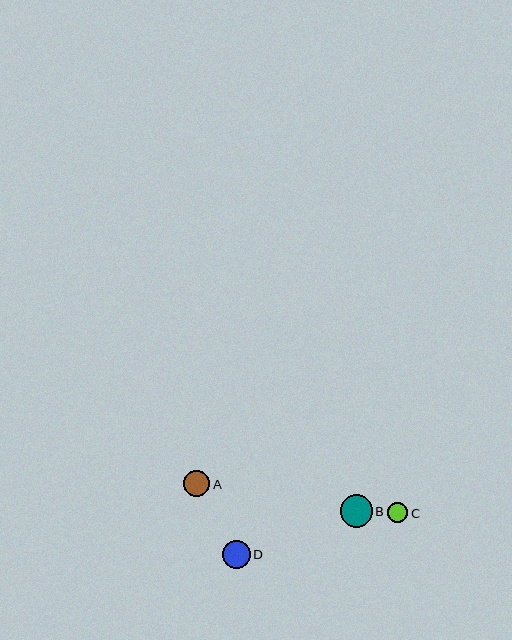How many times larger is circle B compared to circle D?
Circle B is approximately 1.2 times the size of circle D.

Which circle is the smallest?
Circle C is the smallest with a size of approximately 20 pixels.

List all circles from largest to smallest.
From largest to smallest: B, D, A, C.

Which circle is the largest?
Circle B is the largest with a size of approximately 32 pixels.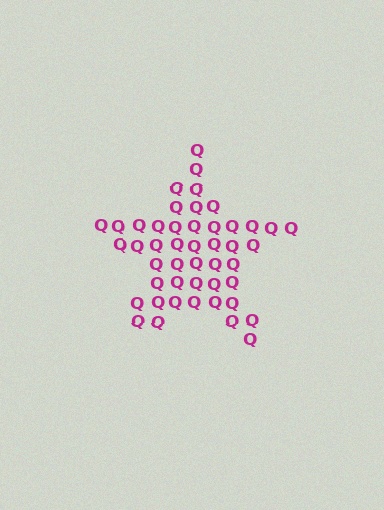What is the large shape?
The large shape is a star.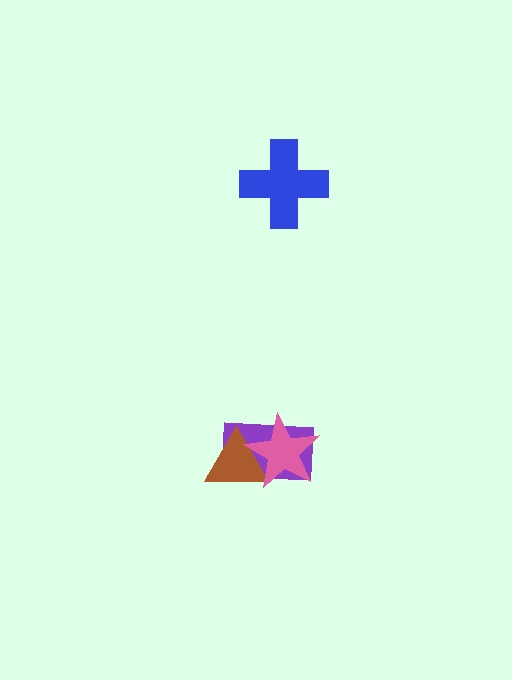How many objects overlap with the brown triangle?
2 objects overlap with the brown triangle.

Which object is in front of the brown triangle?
The pink star is in front of the brown triangle.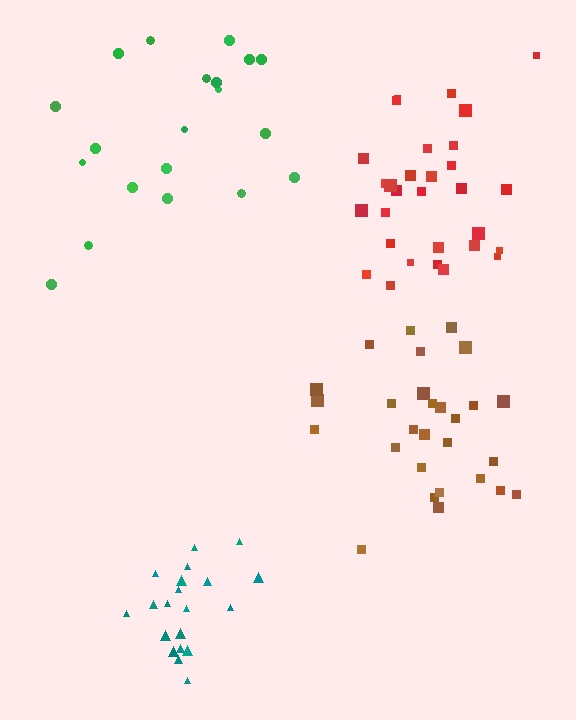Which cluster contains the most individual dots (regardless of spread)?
Red (30).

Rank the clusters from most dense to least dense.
teal, red, brown, green.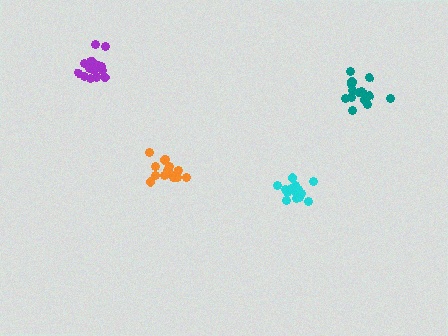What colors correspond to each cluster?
The clusters are colored: orange, cyan, teal, purple.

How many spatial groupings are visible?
There are 4 spatial groupings.